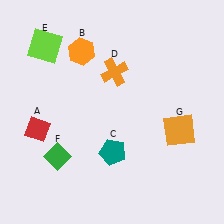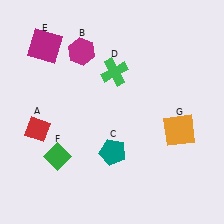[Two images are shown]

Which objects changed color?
B changed from orange to magenta. D changed from orange to green. E changed from lime to magenta.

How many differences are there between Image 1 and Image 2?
There are 3 differences between the two images.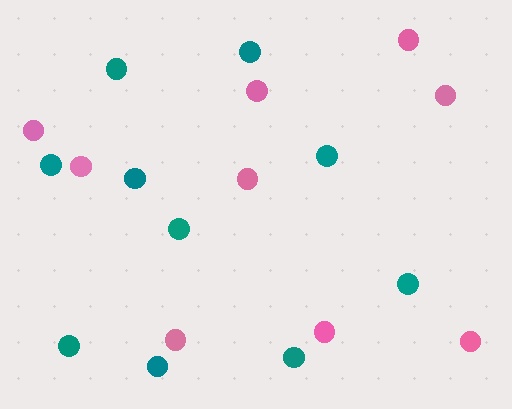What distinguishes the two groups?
There are 2 groups: one group of teal circles (10) and one group of pink circles (9).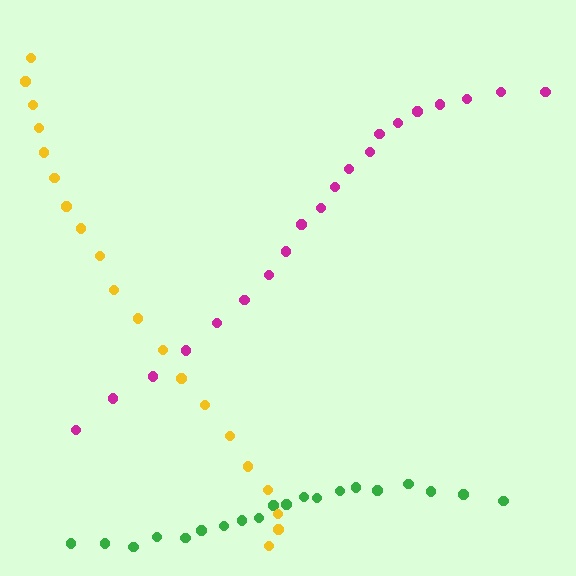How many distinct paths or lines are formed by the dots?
There are 3 distinct paths.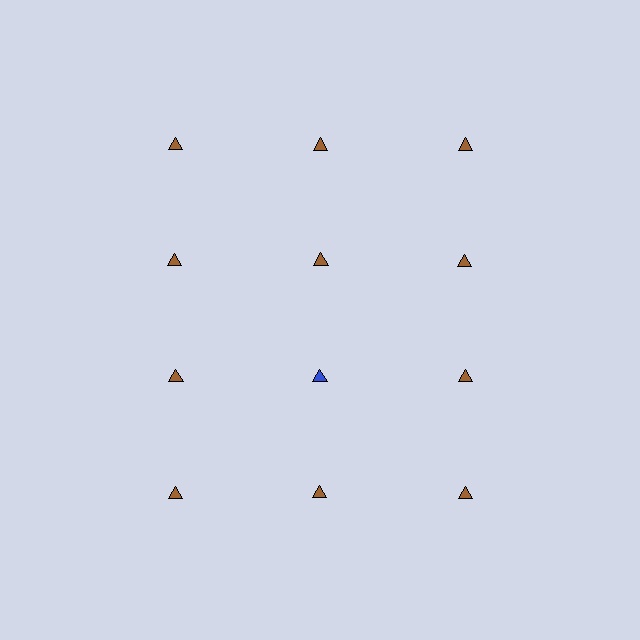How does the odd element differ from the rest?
It has a different color: blue instead of brown.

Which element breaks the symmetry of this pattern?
The blue triangle in the third row, second from left column breaks the symmetry. All other shapes are brown triangles.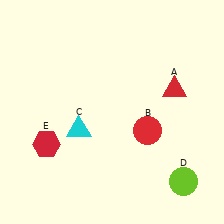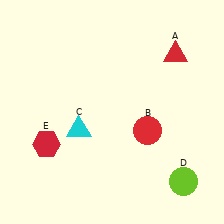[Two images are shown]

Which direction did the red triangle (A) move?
The red triangle (A) moved up.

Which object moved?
The red triangle (A) moved up.